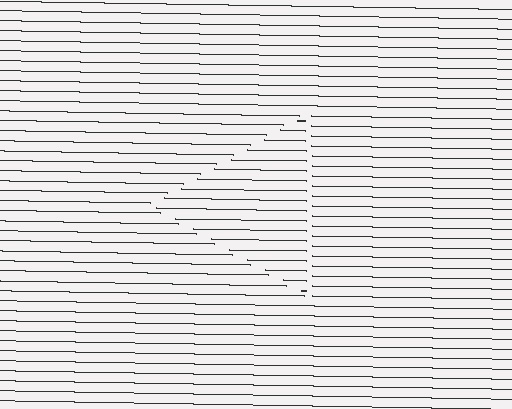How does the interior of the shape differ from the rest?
The interior of the shape contains the same grating, shifted by half a period — the contour is defined by the phase discontinuity where line-ends from the inner and outer gratings abut.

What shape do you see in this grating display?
An illusory triangle. The interior of the shape contains the same grating, shifted by half a period — the contour is defined by the phase discontinuity where line-ends from the inner and outer gratings abut.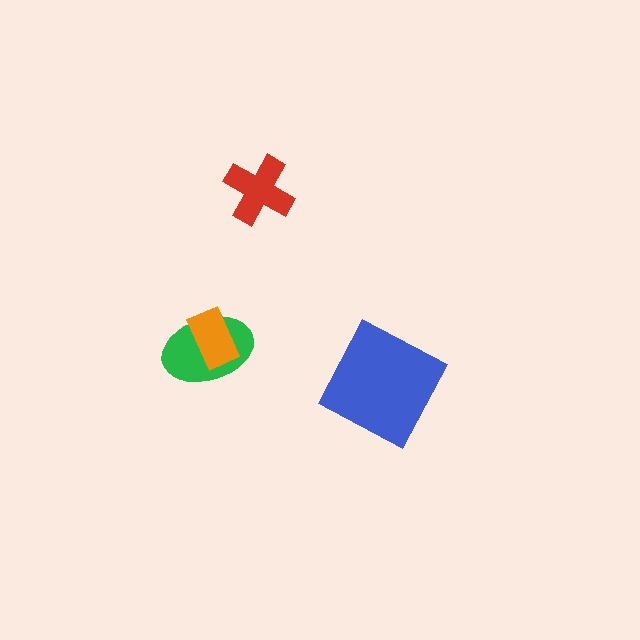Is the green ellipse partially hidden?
Yes, it is partially covered by another shape.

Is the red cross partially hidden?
No, no other shape covers it.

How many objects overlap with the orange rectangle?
1 object overlaps with the orange rectangle.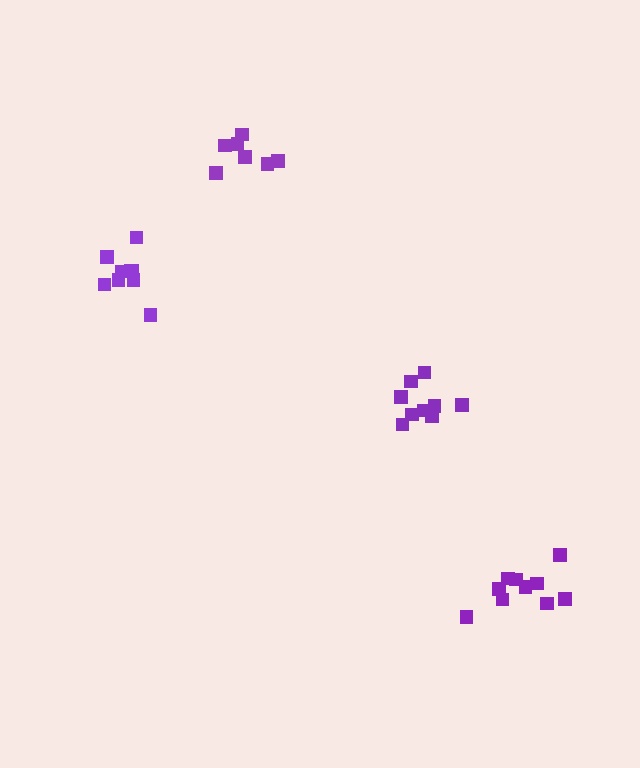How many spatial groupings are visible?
There are 4 spatial groupings.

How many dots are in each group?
Group 1: 9 dots, Group 2: 10 dots, Group 3: 9 dots, Group 4: 7 dots (35 total).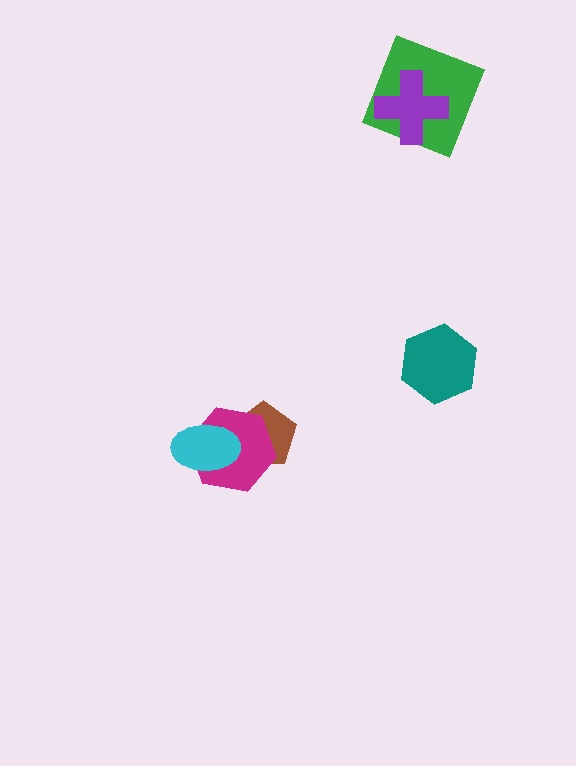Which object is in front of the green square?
The purple cross is in front of the green square.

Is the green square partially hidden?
Yes, it is partially covered by another shape.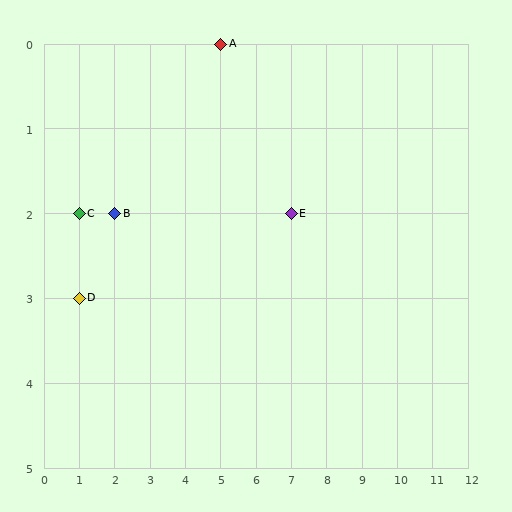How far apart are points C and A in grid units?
Points C and A are 4 columns and 2 rows apart (about 4.5 grid units diagonally).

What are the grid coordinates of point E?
Point E is at grid coordinates (7, 2).